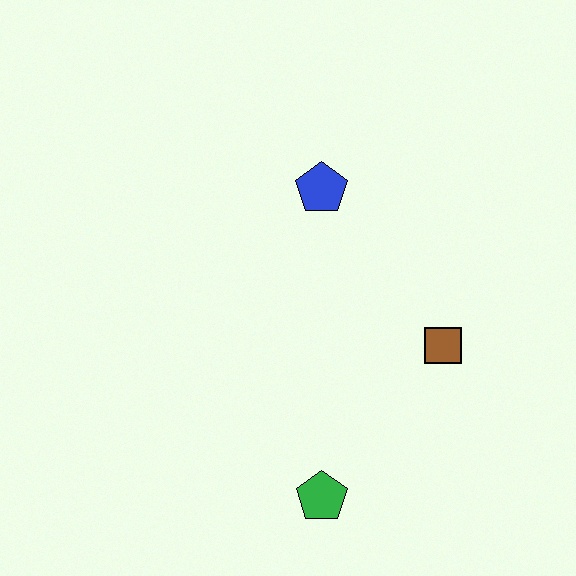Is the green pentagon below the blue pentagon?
Yes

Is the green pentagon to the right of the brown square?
No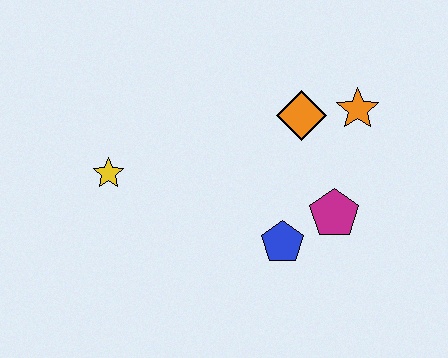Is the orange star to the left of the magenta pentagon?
No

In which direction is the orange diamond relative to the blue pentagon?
The orange diamond is above the blue pentagon.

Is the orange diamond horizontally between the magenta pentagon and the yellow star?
Yes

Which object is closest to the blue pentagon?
The magenta pentagon is closest to the blue pentagon.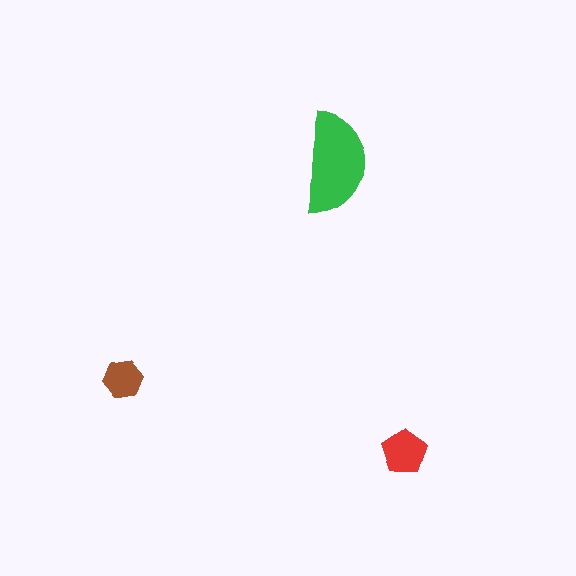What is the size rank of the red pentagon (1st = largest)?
2nd.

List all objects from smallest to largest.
The brown hexagon, the red pentagon, the green semicircle.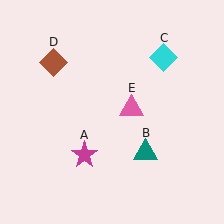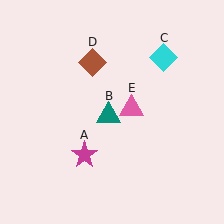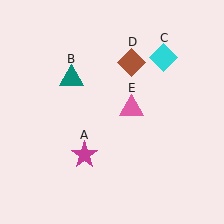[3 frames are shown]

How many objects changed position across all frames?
2 objects changed position: teal triangle (object B), brown diamond (object D).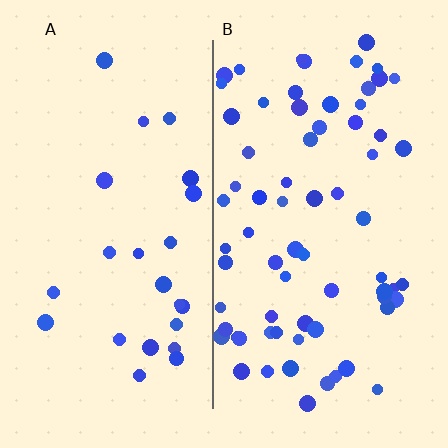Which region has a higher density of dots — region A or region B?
B (the right).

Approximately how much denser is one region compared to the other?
Approximately 2.9× — region B over region A.